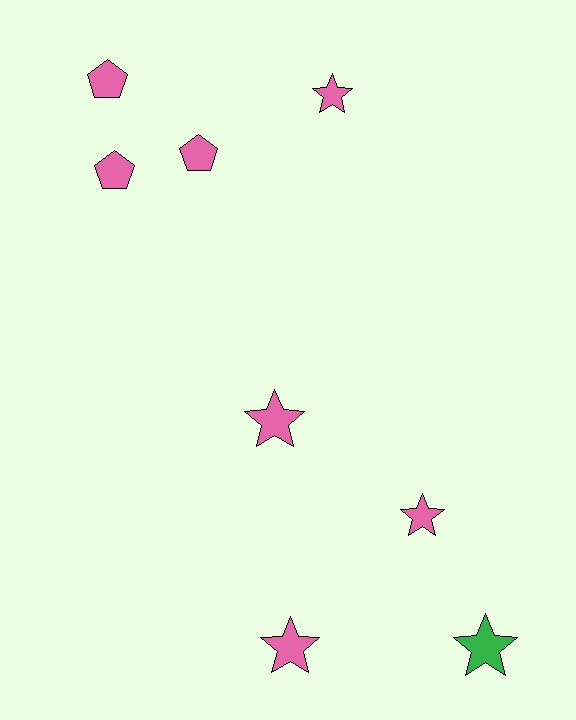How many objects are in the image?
There are 8 objects.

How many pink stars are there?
There are 4 pink stars.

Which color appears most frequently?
Pink, with 7 objects.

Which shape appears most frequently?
Star, with 5 objects.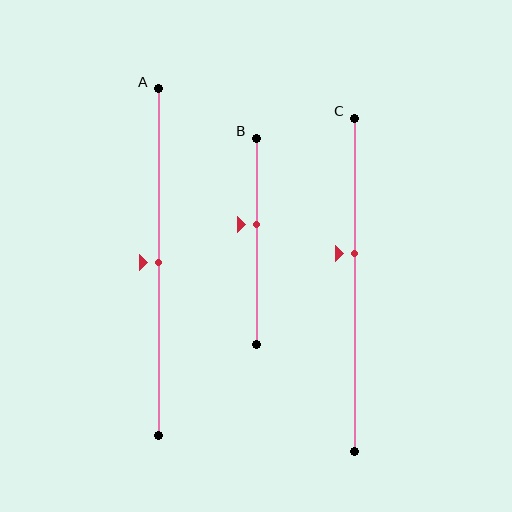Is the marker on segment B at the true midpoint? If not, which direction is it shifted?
No, the marker on segment B is shifted upward by about 8% of the segment length.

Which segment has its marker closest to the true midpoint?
Segment A has its marker closest to the true midpoint.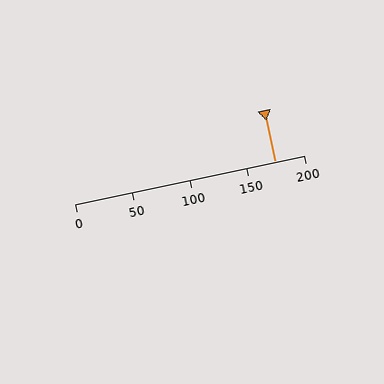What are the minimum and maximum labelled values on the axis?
The axis runs from 0 to 200.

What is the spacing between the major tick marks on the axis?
The major ticks are spaced 50 apart.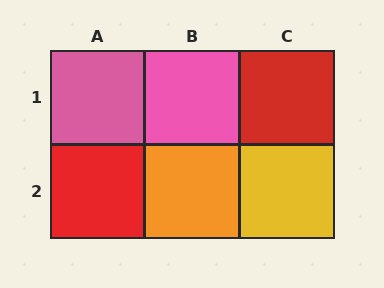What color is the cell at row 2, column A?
Red.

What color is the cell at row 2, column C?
Yellow.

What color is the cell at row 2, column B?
Orange.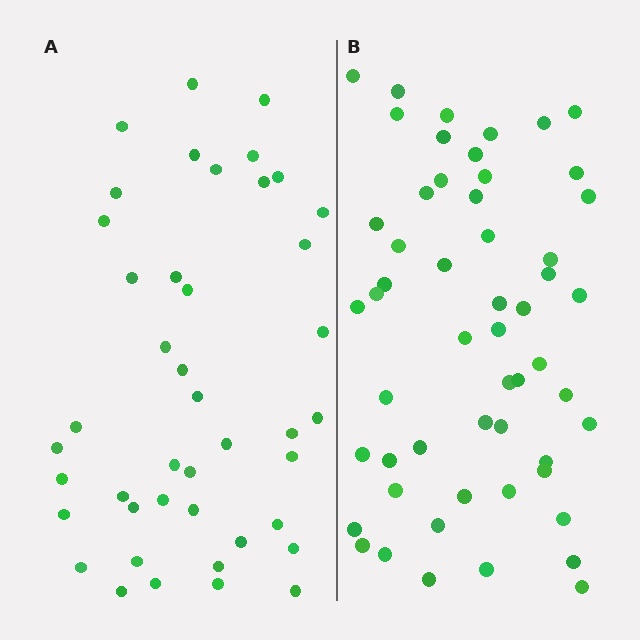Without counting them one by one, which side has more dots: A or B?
Region B (the right region) has more dots.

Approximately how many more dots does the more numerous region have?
Region B has roughly 12 or so more dots than region A.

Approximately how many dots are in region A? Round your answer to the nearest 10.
About 40 dots. (The exact count is 43, which rounds to 40.)